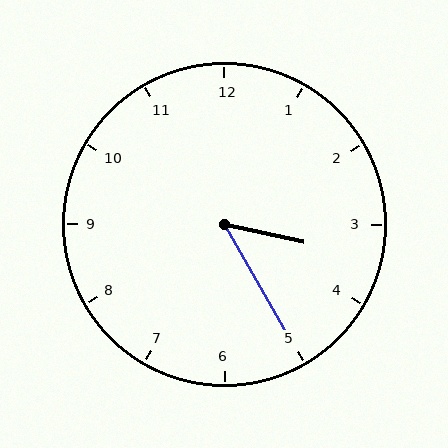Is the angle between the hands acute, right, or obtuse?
It is acute.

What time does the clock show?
3:25.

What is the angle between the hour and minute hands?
Approximately 48 degrees.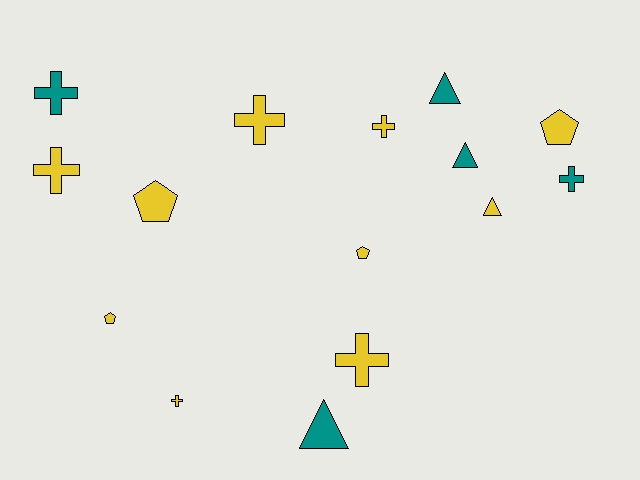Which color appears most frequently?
Yellow, with 10 objects.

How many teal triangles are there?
There are 3 teal triangles.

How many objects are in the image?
There are 15 objects.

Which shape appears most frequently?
Cross, with 7 objects.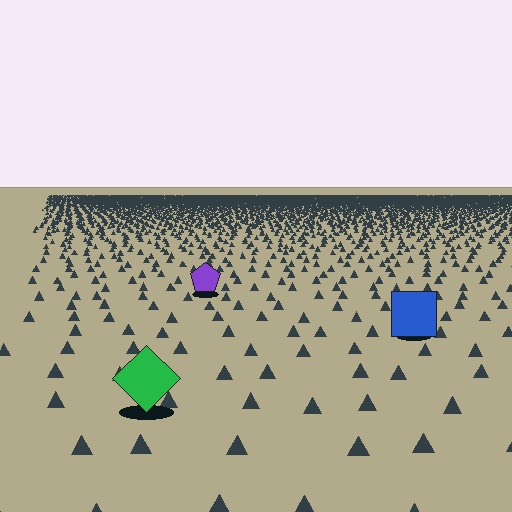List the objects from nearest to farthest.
From nearest to farthest: the green diamond, the blue square, the purple pentagon.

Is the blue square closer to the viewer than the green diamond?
No. The green diamond is closer — you can tell from the texture gradient: the ground texture is coarser near it.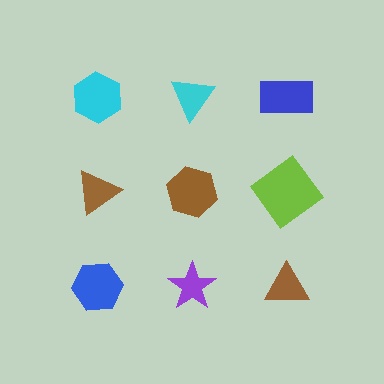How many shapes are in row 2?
3 shapes.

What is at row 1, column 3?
A blue rectangle.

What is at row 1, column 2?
A cyan triangle.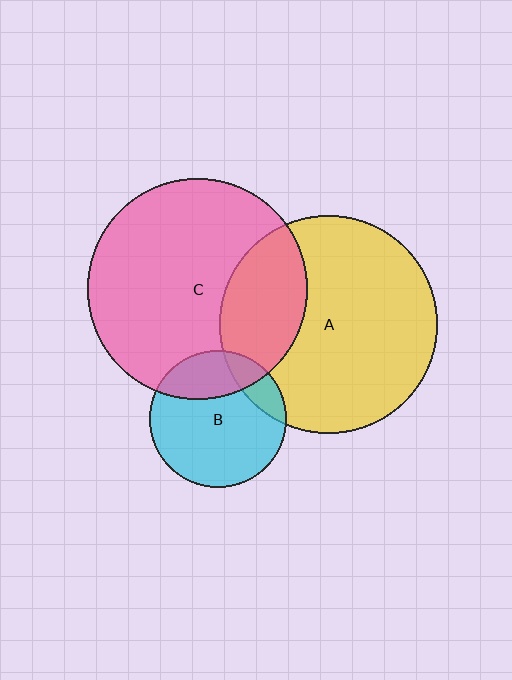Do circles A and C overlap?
Yes.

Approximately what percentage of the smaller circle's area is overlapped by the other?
Approximately 25%.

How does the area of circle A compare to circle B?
Approximately 2.5 times.